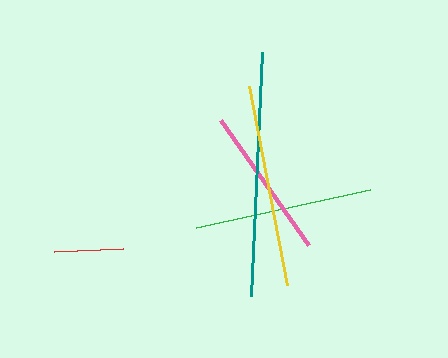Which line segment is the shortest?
The red line is the shortest at approximately 70 pixels.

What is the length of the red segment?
The red segment is approximately 70 pixels long.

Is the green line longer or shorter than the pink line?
The green line is longer than the pink line.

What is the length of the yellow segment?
The yellow segment is approximately 202 pixels long.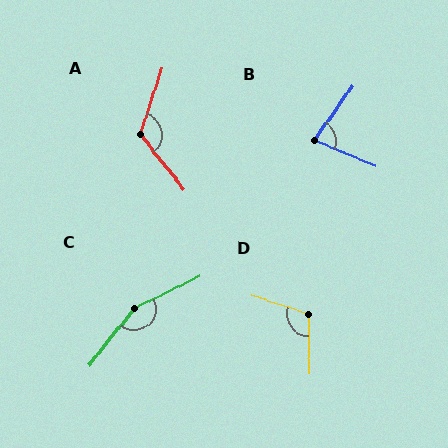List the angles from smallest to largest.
B (77°), D (108°), A (124°), C (155°).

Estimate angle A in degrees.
Approximately 124 degrees.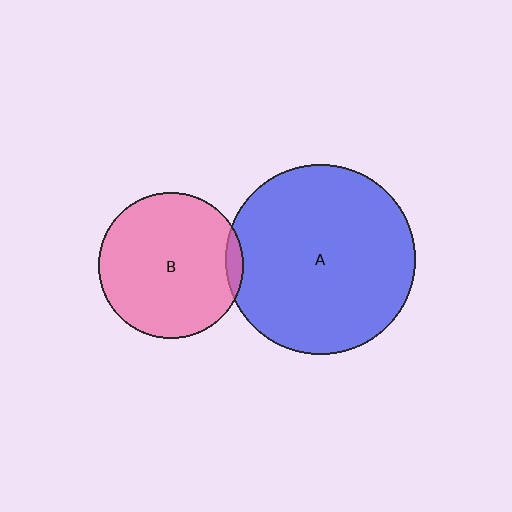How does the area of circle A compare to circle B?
Approximately 1.7 times.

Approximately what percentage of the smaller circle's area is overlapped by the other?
Approximately 5%.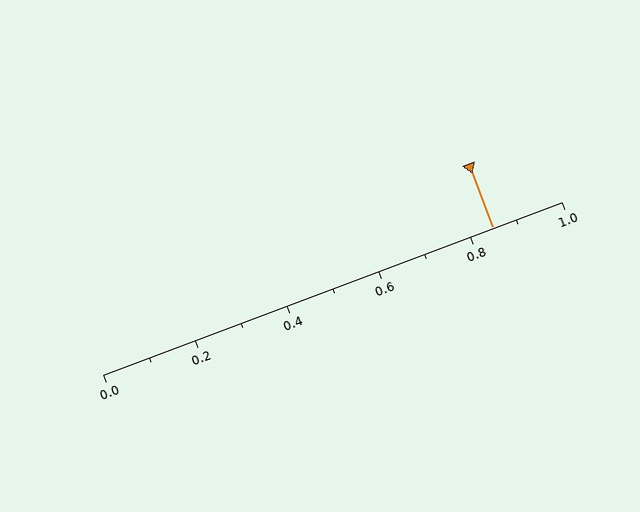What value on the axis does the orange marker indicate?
The marker indicates approximately 0.85.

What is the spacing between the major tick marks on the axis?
The major ticks are spaced 0.2 apart.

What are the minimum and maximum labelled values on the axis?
The axis runs from 0.0 to 1.0.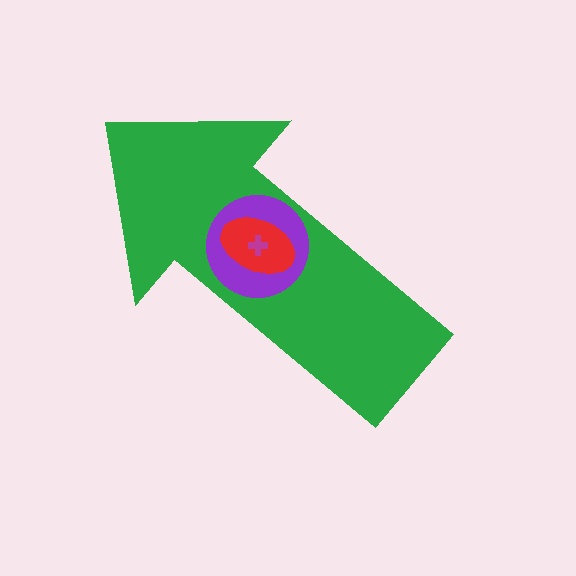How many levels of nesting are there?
4.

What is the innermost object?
The magenta cross.